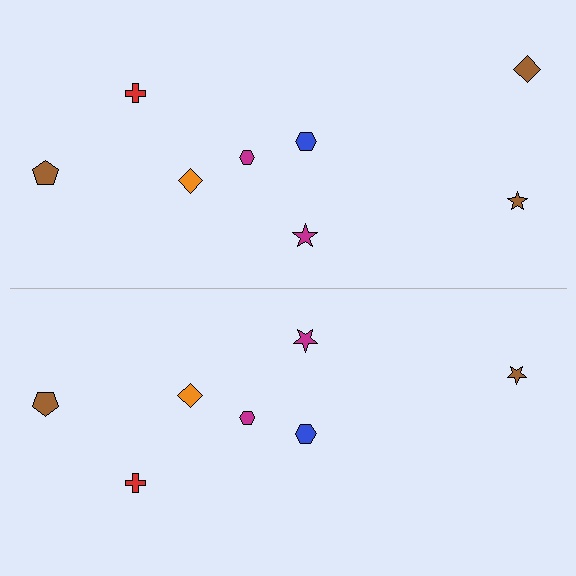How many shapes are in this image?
There are 15 shapes in this image.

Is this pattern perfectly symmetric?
No, the pattern is not perfectly symmetric. A brown diamond is missing from the bottom side.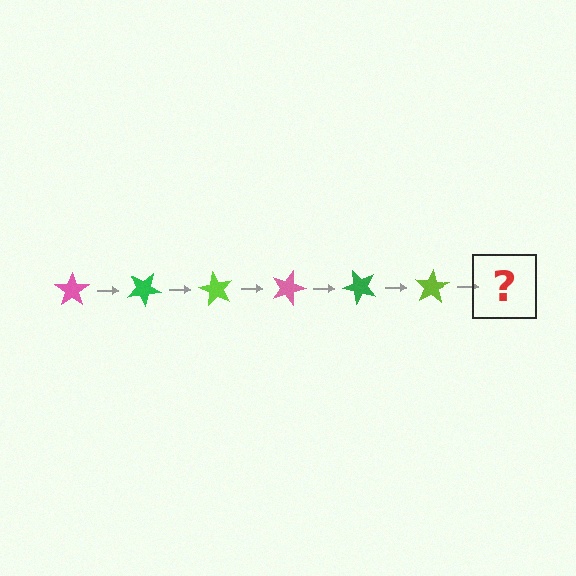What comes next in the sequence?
The next element should be a pink star, rotated 180 degrees from the start.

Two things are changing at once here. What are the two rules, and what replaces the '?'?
The two rules are that it rotates 30 degrees each step and the color cycles through pink, green, and lime. The '?' should be a pink star, rotated 180 degrees from the start.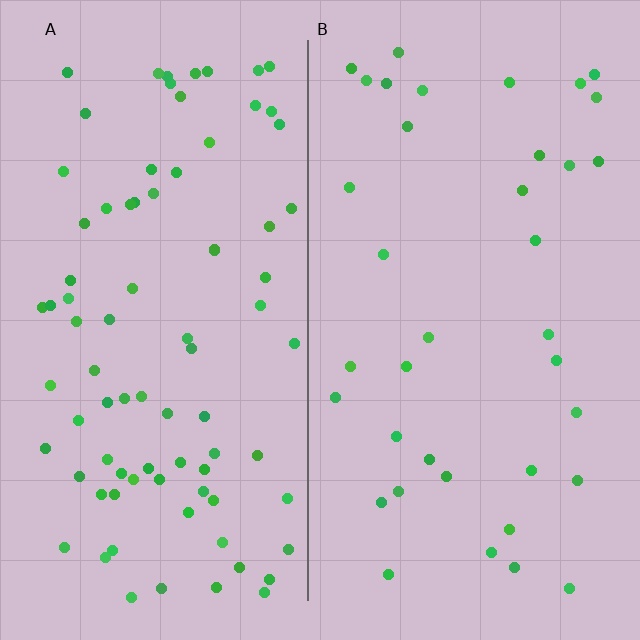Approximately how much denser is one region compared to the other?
Approximately 2.3× — region A over region B.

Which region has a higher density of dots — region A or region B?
A (the left).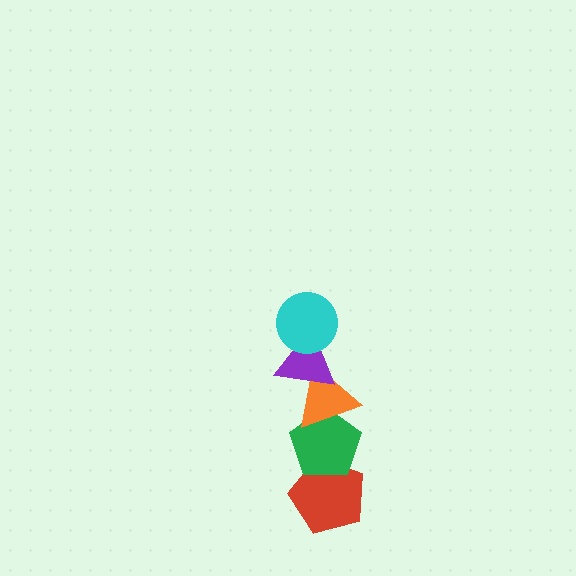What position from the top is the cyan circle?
The cyan circle is 1st from the top.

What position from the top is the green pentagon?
The green pentagon is 4th from the top.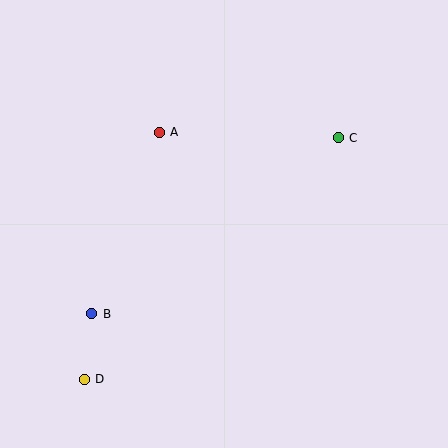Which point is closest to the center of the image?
Point A at (159, 132) is closest to the center.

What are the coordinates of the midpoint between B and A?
The midpoint between B and A is at (126, 223).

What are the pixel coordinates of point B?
Point B is at (92, 314).